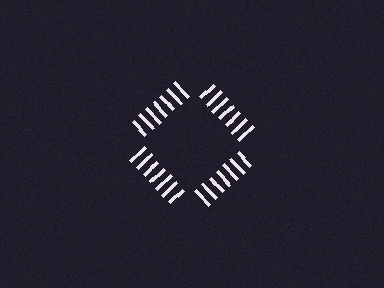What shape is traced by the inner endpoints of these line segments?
An illusory square — the line segments terminate on its edges but no continuous stroke is drawn.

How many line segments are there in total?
28 — 7 along each of the 4 edges.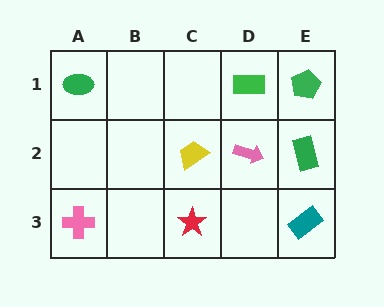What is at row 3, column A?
A pink cross.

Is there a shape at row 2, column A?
No, that cell is empty.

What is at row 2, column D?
A pink arrow.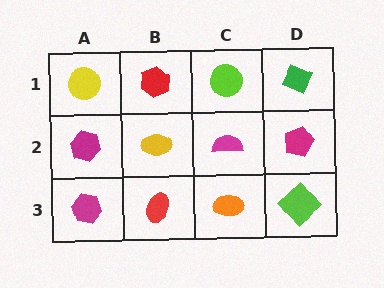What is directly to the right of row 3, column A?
A red ellipse.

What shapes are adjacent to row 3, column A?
A magenta hexagon (row 2, column A), a red ellipse (row 3, column B).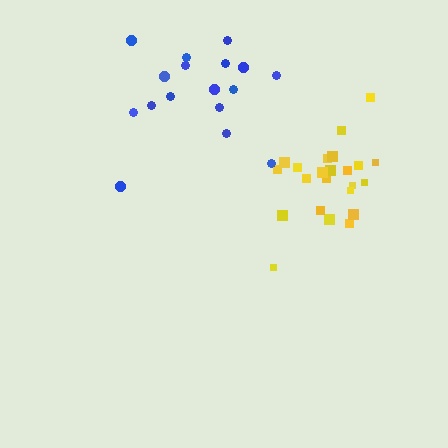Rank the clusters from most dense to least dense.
yellow, blue.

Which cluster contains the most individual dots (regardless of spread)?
Yellow (25).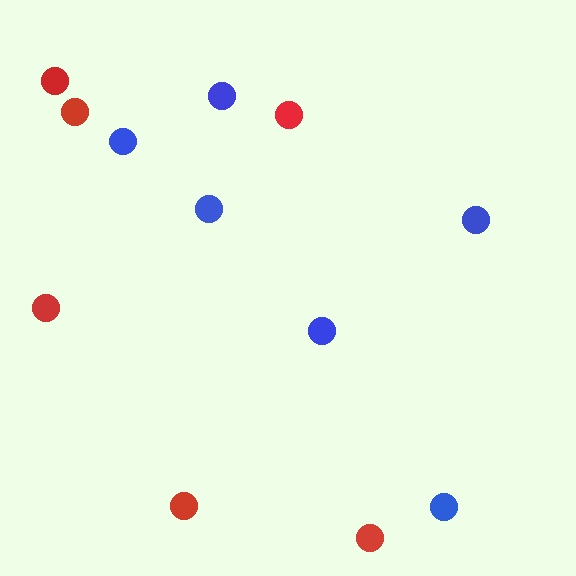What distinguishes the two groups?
There are 2 groups: one group of blue circles (6) and one group of red circles (6).